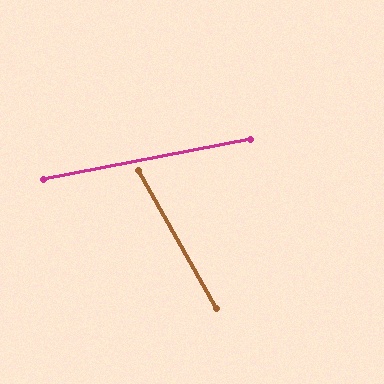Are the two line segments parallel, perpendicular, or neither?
Neither parallel nor perpendicular — they differ by about 72°.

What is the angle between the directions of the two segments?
Approximately 72 degrees.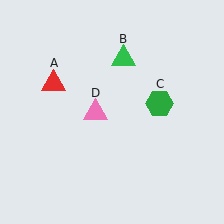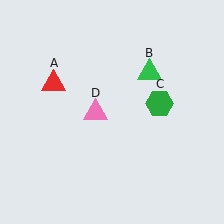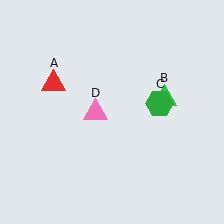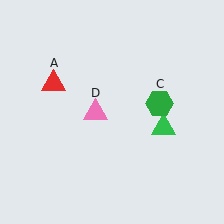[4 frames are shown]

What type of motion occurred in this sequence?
The green triangle (object B) rotated clockwise around the center of the scene.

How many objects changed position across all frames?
1 object changed position: green triangle (object B).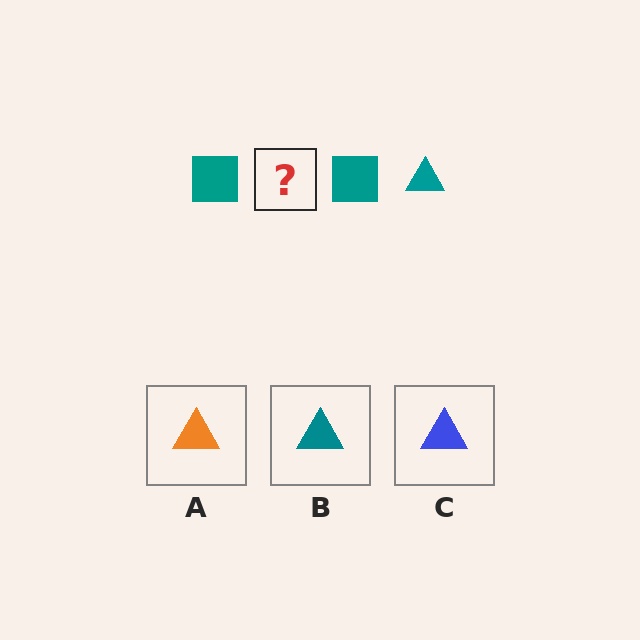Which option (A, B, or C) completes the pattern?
B.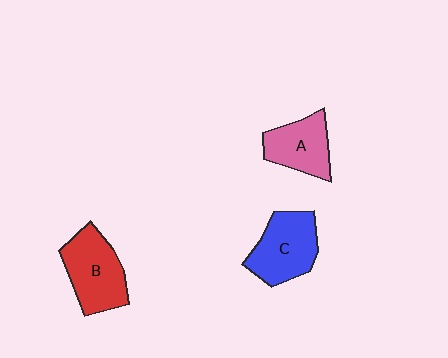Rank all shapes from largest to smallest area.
From largest to smallest: B (red), C (blue), A (pink).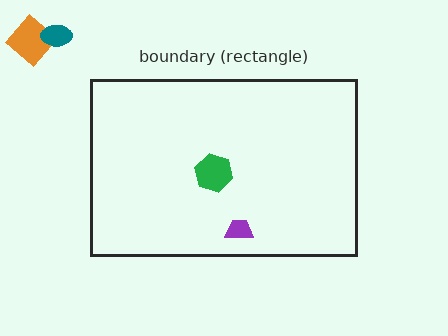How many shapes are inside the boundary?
2 inside, 2 outside.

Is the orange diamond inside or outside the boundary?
Outside.